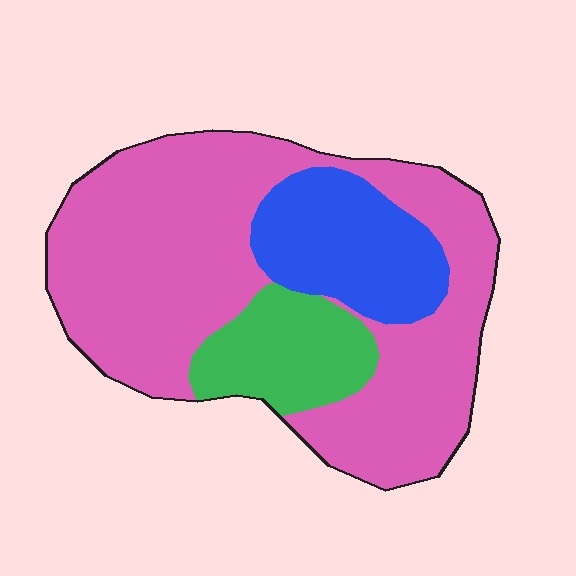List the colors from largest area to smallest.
From largest to smallest: pink, blue, green.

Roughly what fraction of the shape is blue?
Blue takes up about one fifth (1/5) of the shape.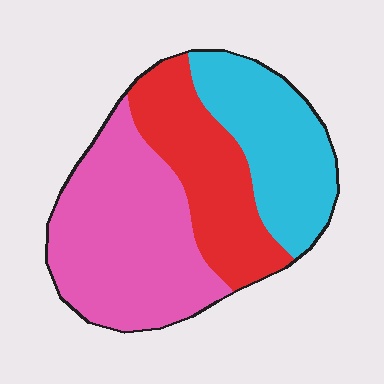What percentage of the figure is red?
Red covers roughly 30% of the figure.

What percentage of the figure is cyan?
Cyan takes up between a sixth and a third of the figure.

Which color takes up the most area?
Pink, at roughly 45%.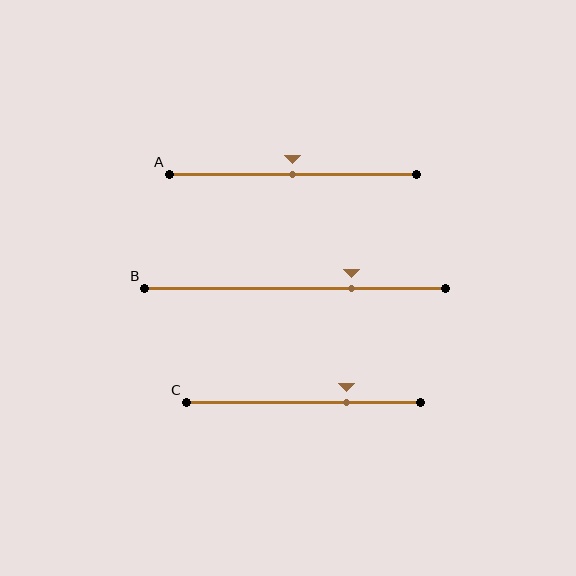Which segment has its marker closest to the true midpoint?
Segment A has its marker closest to the true midpoint.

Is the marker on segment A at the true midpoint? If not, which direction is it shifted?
Yes, the marker on segment A is at the true midpoint.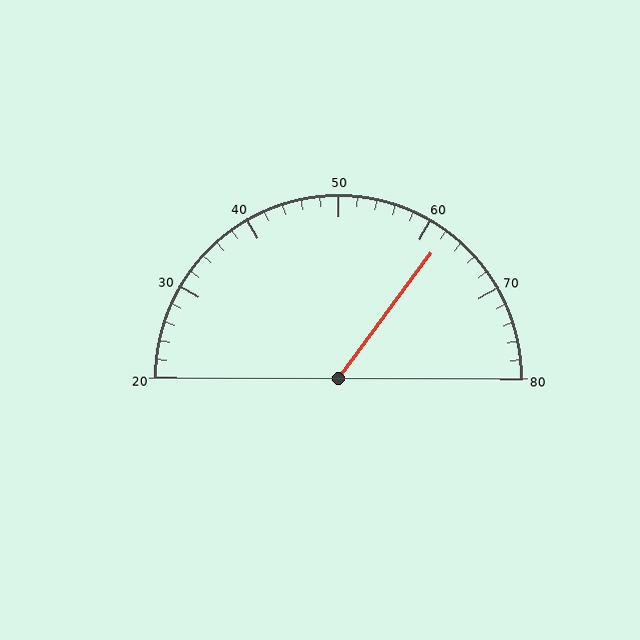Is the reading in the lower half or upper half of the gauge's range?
The reading is in the upper half of the range (20 to 80).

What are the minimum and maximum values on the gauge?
The gauge ranges from 20 to 80.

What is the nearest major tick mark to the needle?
The nearest major tick mark is 60.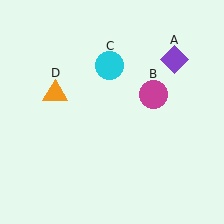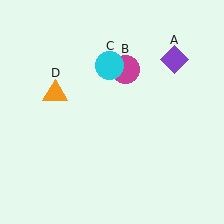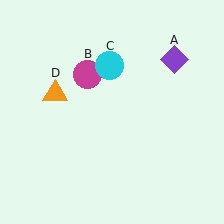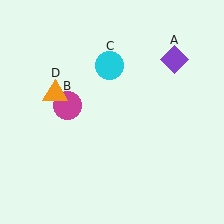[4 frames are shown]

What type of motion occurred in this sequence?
The magenta circle (object B) rotated counterclockwise around the center of the scene.